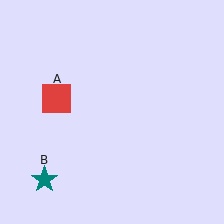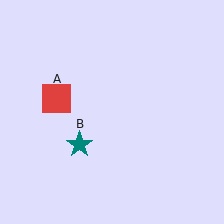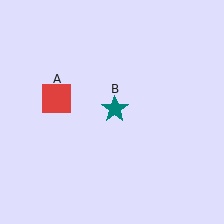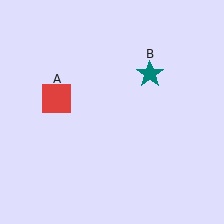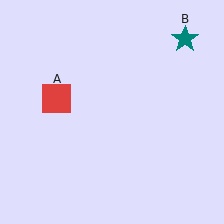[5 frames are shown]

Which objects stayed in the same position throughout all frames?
Red square (object A) remained stationary.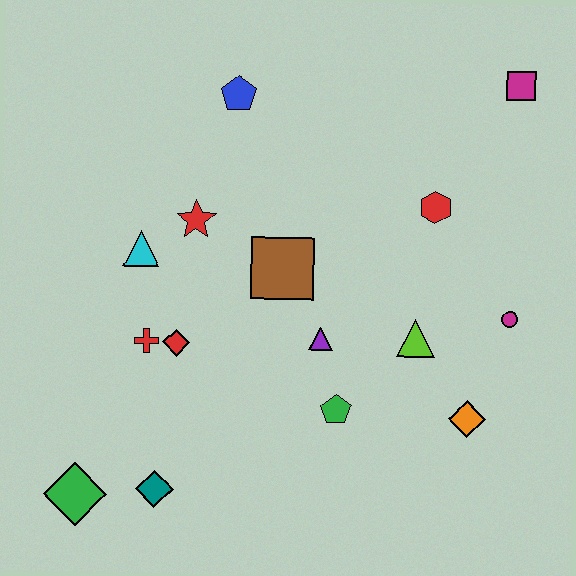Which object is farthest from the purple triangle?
The magenta square is farthest from the purple triangle.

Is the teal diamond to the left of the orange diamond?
Yes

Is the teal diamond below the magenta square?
Yes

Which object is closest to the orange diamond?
The lime triangle is closest to the orange diamond.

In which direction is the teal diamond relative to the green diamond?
The teal diamond is to the right of the green diamond.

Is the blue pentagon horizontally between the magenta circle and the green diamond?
Yes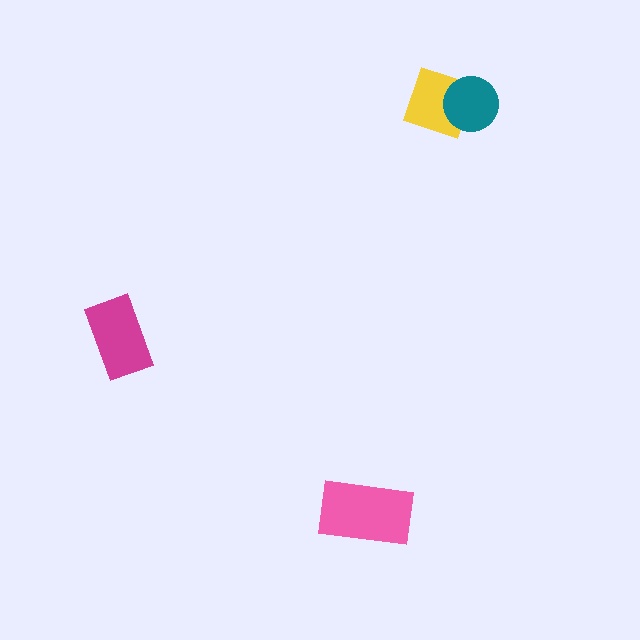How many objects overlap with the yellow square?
1 object overlaps with the yellow square.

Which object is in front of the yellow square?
The teal circle is in front of the yellow square.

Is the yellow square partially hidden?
Yes, it is partially covered by another shape.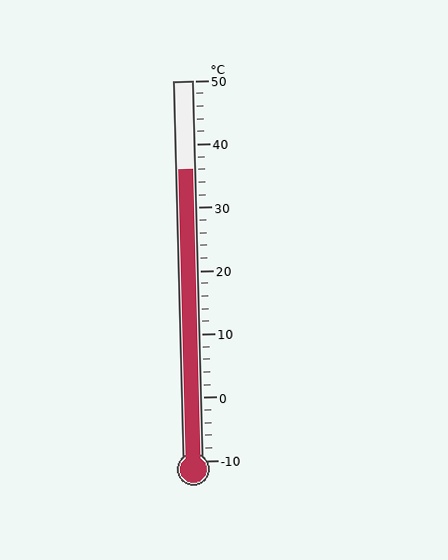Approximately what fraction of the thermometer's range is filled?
The thermometer is filled to approximately 75% of its range.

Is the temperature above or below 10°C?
The temperature is above 10°C.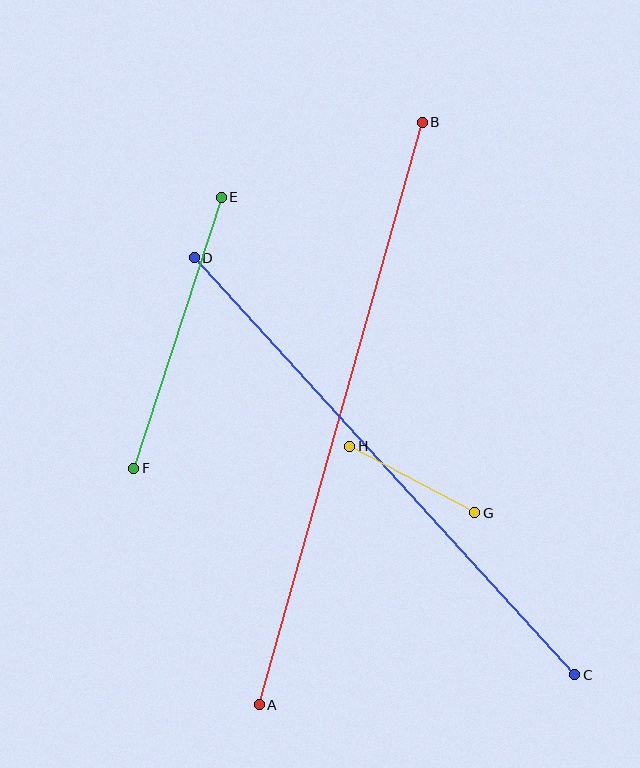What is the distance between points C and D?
The distance is approximately 564 pixels.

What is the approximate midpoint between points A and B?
The midpoint is at approximately (341, 414) pixels.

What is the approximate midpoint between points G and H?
The midpoint is at approximately (412, 479) pixels.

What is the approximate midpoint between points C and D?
The midpoint is at approximately (385, 466) pixels.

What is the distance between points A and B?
The distance is approximately 605 pixels.